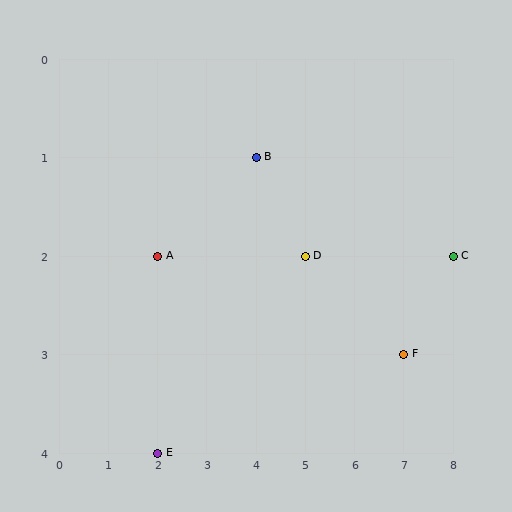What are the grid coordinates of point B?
Point B is at grid coordinates (4, 1).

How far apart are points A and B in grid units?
Points A and B are 2 columns and 1 row apart (about 2.2 grid units diagonally).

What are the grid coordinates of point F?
Point F is at grid coordinates (7, 3).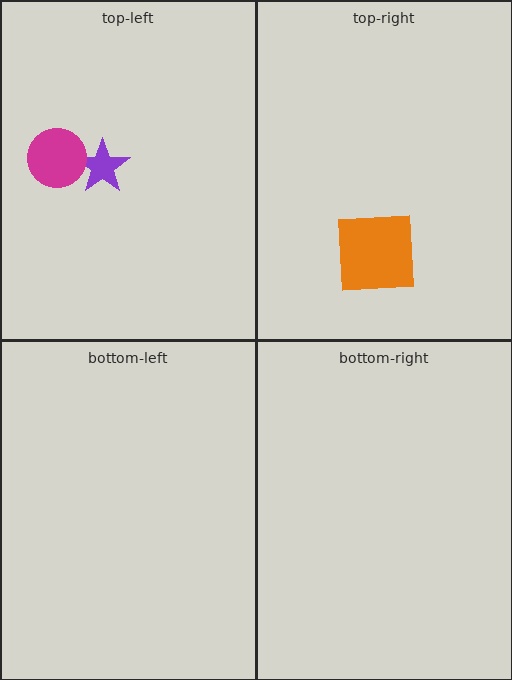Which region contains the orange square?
The top-right region.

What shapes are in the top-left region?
The purple star, the magenta circle.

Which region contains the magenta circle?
The top-left region.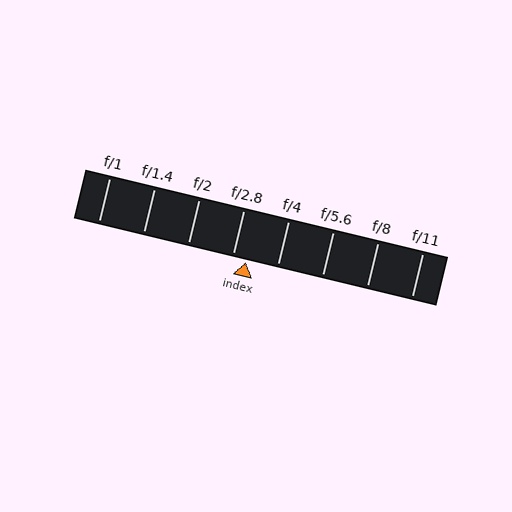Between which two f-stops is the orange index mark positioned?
The index mark is between f/2.8 and f/4.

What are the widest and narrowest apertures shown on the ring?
The widest aperture shown is f/1 and the narrowest is f/11.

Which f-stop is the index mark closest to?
The index mark is closest to f/2.8.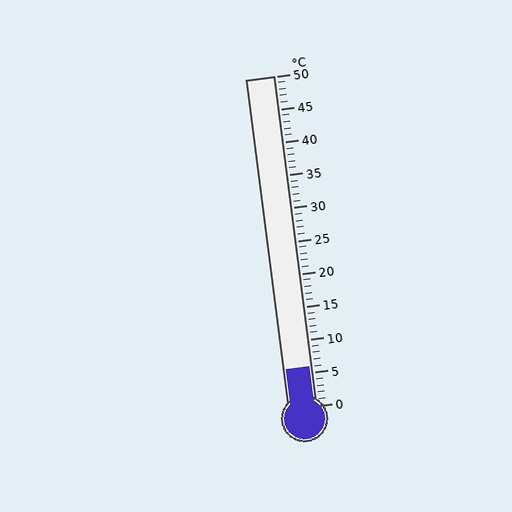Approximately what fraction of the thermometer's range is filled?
The thermometer is filled to approximately 10% of its range.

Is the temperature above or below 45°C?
The temperature is below 45°C.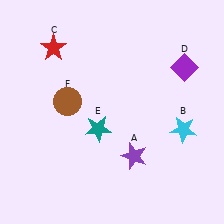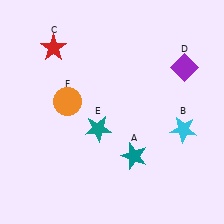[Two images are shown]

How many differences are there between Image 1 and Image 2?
There are 2 differences between the two images.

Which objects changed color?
A changed from purple to teal. F changed from brown to orange.